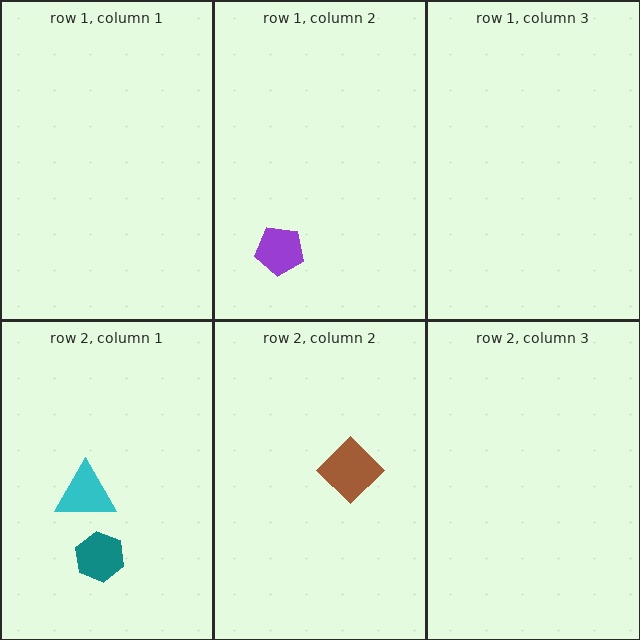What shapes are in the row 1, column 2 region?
The purple pentagon.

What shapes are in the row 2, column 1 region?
The teal hexagon, the cyan triangle.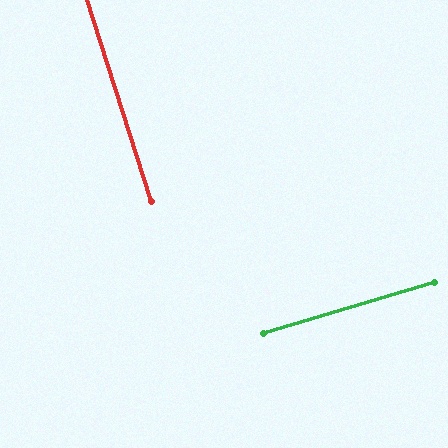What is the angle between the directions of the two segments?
Approximately 89 degrees.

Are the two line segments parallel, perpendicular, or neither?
Perpendicular — they meet at approximately 89°.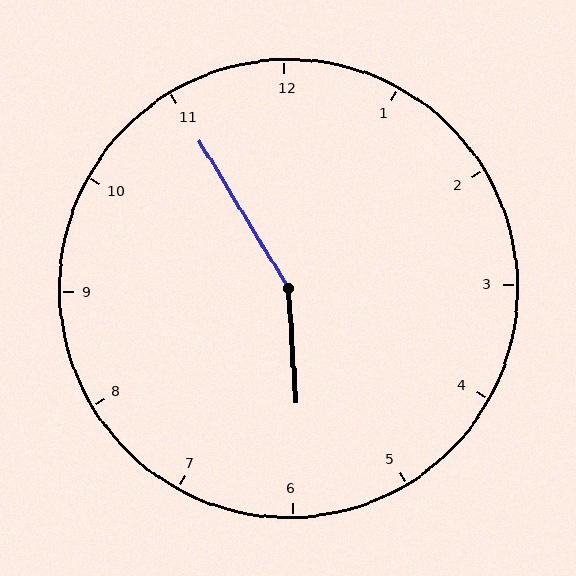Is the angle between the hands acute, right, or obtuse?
It is obtuse.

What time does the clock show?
5:55.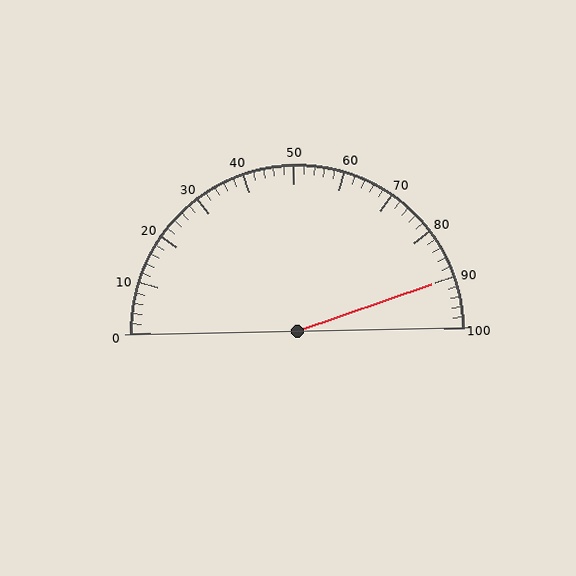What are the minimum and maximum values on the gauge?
The gauge ranges from 0 to 100.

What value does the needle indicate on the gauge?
The needle indicates approximately 90.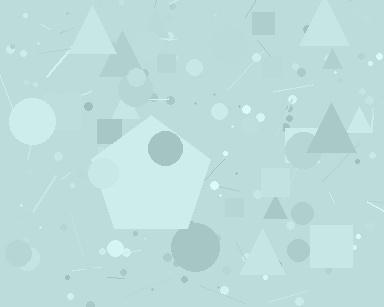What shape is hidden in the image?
A pentagon is hidden in the image.